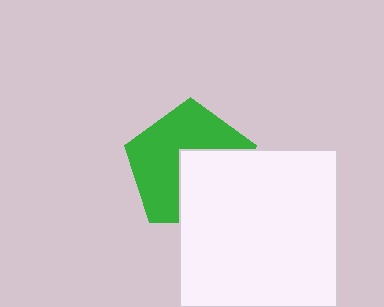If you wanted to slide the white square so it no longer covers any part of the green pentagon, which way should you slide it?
Slide it toward the lower-right — that is the most direct way to separate the two shapes.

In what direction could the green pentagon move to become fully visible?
The green pentagon could move toward the upper-left. That would shift it out from behind the white square entirely.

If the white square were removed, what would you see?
You would see the complete green pentagon.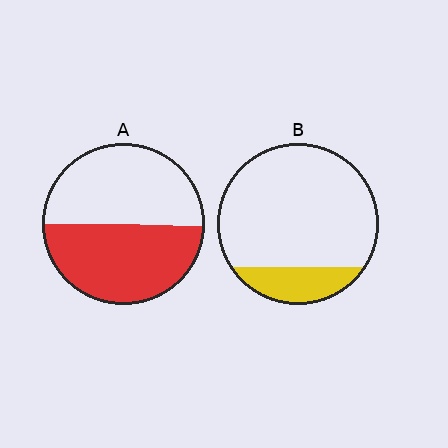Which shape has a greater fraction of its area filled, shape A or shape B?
Shape A.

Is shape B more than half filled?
No.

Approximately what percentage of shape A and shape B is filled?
A is approximately 50% and B is approximately 20%.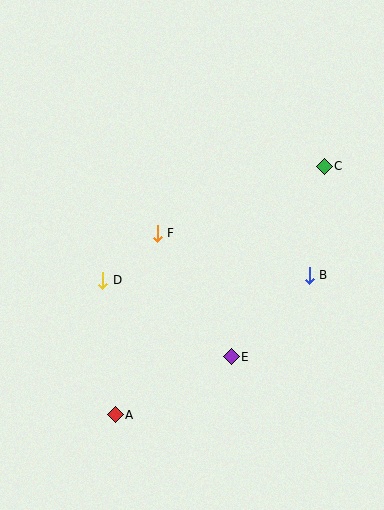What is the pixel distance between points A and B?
The distance between A and B is 239 pixels.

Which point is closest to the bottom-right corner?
Point E is closest to the bottom-right corner.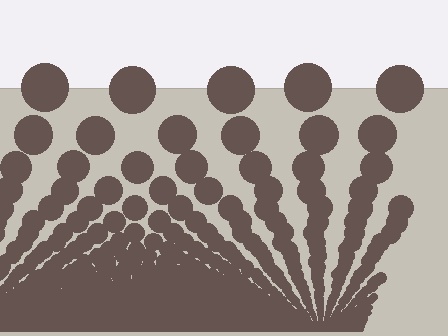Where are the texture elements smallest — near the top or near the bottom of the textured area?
Near the bottom.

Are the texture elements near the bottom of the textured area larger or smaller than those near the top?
Smaller. The gradient is inverted — elements near the bottom are smaller and denser.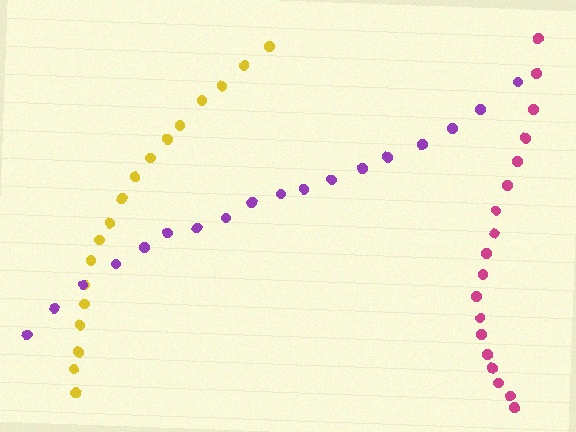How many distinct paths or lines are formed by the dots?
There are 3 distinct paths.